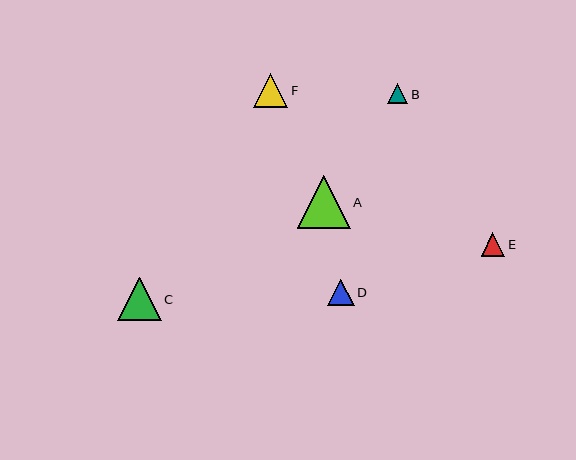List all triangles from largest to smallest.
From largest to smallest: A, C, F, D, E, B.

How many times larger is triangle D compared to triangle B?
Triangle D is approximately 1.3 times the size of triangle B.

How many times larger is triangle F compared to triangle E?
Triangle F is approximately 1.4 times the size of triangle E.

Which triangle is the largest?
Triangle A is the largest with a size of approximately 53 pixels.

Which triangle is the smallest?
Triangle B is the smallest with a size of approximately 20 pixels.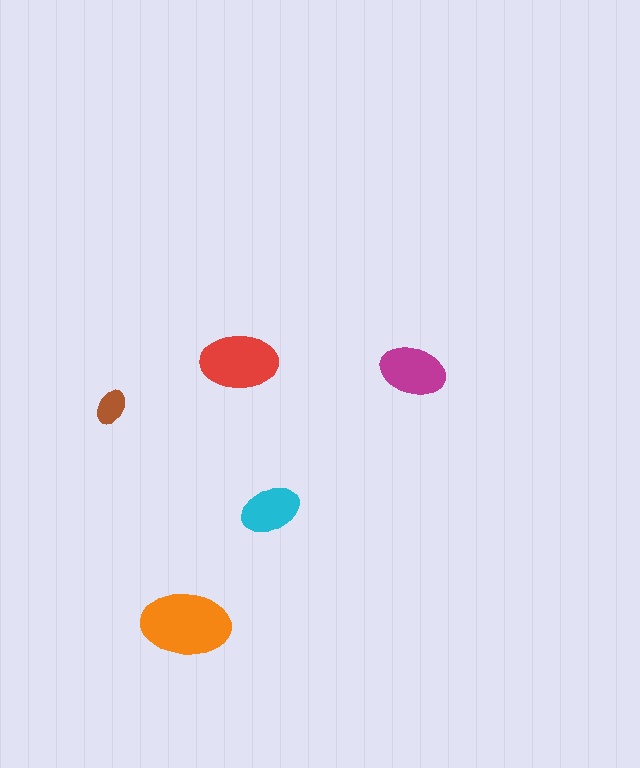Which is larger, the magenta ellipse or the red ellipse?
The red one.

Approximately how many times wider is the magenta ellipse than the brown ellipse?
About 2 times wider.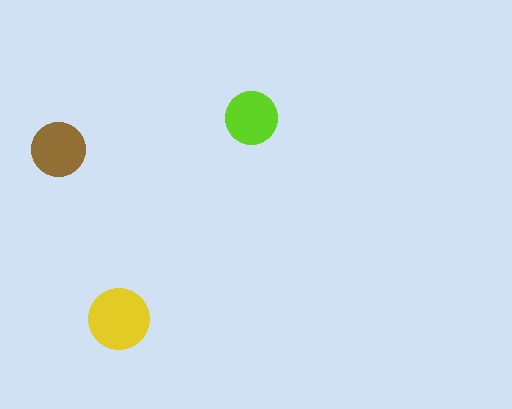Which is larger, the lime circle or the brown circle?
The brown one.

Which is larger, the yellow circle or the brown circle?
The yellow one.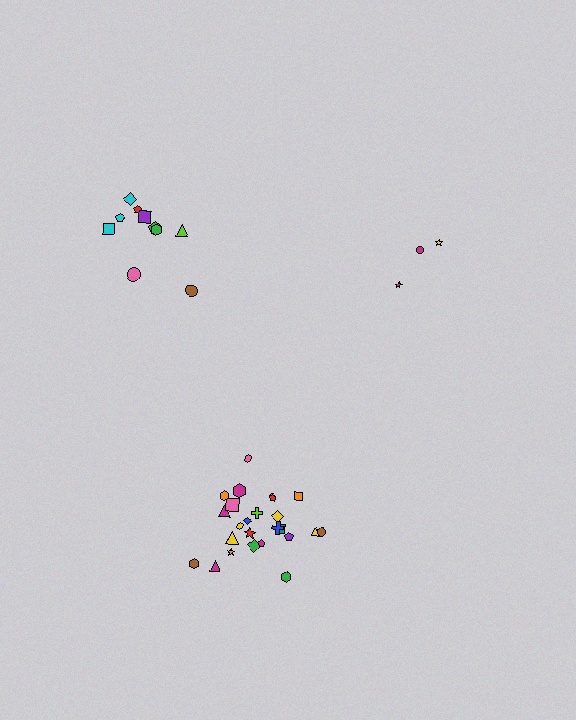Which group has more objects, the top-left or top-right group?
The top-left group.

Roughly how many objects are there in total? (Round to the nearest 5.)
Roughly 40 objects in total.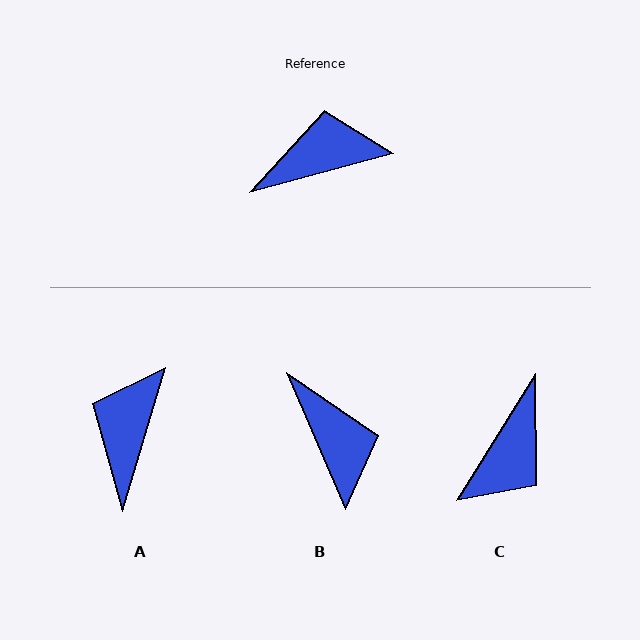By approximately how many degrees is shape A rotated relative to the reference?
Approximately 58 degrees counter-clockwise.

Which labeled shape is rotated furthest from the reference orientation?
C, about 137 degrees away.